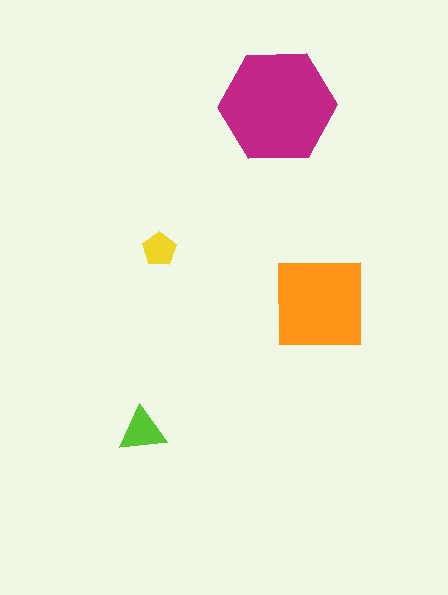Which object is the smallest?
The yellow pentagon.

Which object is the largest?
The magenta hexagon.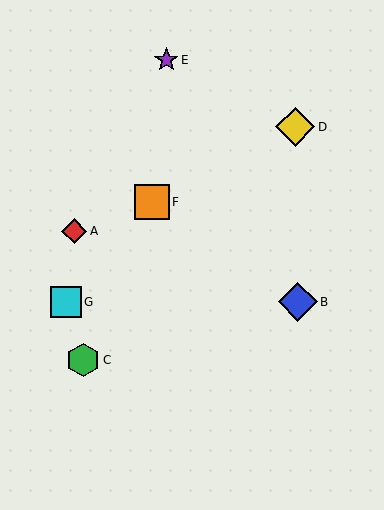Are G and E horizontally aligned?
No, G is at y≈302 and E is at y≈60.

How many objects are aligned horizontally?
2 objects (B, G) are aligned horizontally.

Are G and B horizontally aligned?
Yes, both are at y≈302.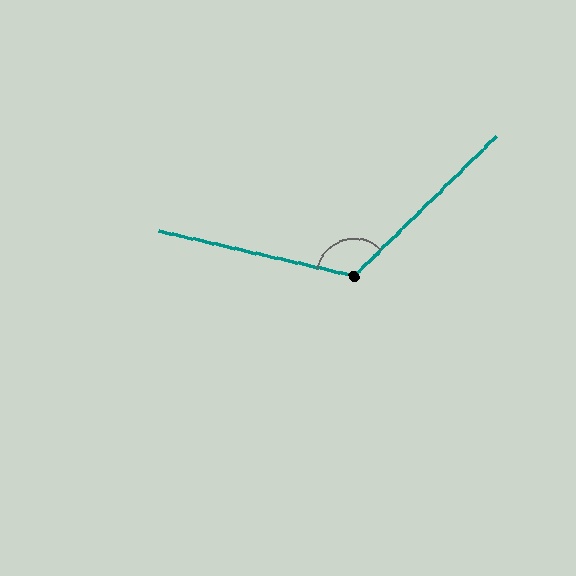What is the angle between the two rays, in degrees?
Approximately 122 degrees.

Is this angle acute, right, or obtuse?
It is obtuse.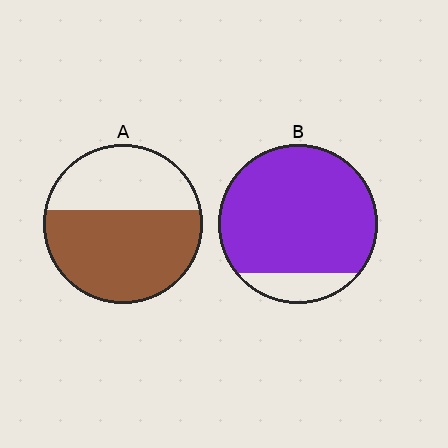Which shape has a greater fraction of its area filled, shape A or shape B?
Shape B.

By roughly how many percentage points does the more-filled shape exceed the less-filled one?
By roughly 25 percentage points (B over A).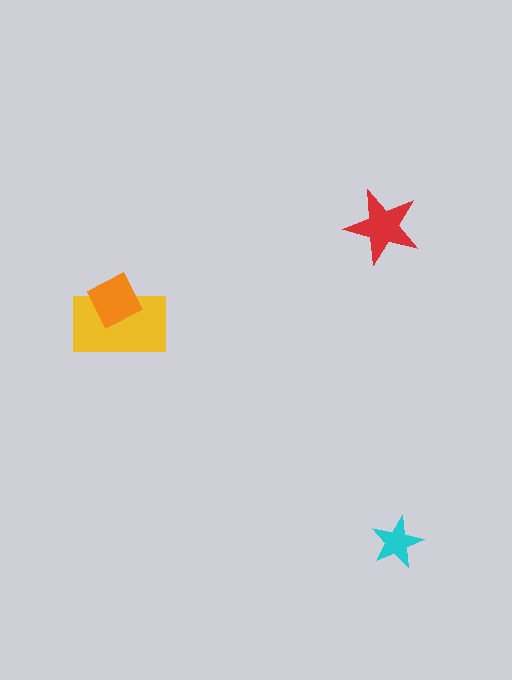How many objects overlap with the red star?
0 objects overlap with the red star.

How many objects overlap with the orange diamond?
1 object overlaps with the orange diamond.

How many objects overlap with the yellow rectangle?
1 object overlaps with the yellow rectangle.